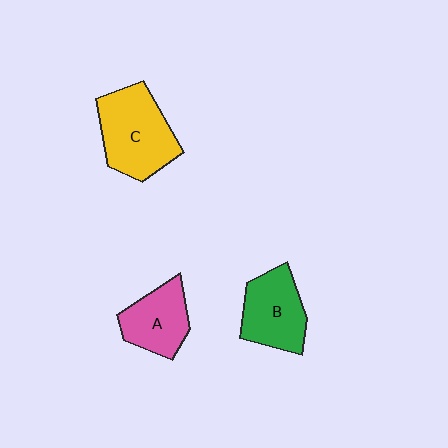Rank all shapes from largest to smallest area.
From largest to smallest: C (yellow), B (green), A (pink).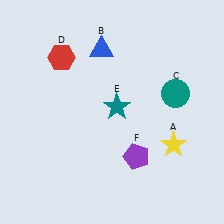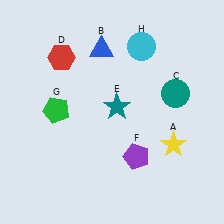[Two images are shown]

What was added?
A green pentagon (G), a cyan circle (H) were added in Image 2.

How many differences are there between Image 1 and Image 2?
There are 2 differences between the two images.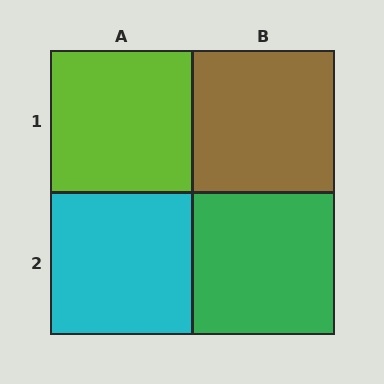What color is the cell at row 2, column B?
Green.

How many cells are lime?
1 cell is lime.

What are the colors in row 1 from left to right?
Lime, brown.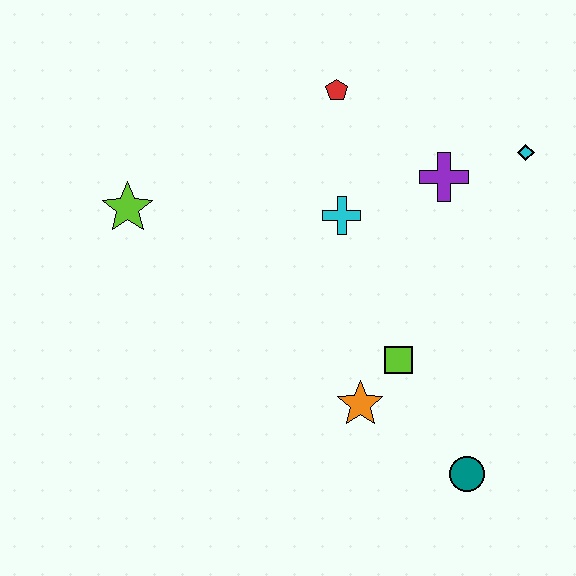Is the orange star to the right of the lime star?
Yes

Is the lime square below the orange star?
No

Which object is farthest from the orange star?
The red pentagon is farthest from the orange star.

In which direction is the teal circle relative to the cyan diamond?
The teal circle is below the cyan diamond.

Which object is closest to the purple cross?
The cyan diamond is closest to the purple cross.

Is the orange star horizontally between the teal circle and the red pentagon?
Yes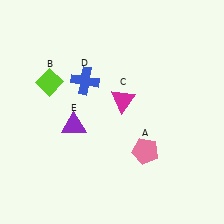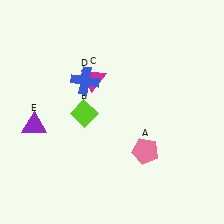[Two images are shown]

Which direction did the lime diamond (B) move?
The lime diamond (B) moved right.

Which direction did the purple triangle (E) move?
The purple triangle (E) moved left.